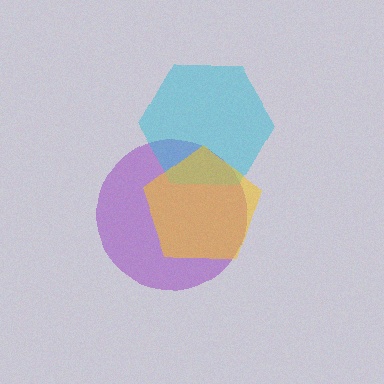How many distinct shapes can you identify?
There are 3 distinct shapes: a purple circle, a cyan hexagon, a yellow pentagon.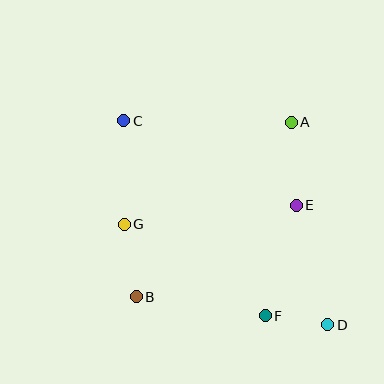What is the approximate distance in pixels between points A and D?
The distance between A and D is approximately 206 pixels.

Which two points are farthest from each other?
Points C and D are farthest from each other.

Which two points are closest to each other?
Points D and F are closest to each other.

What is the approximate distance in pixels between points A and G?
The distance between A and G is approximately 196 pixels.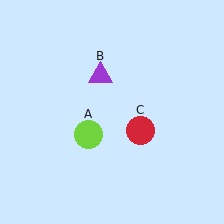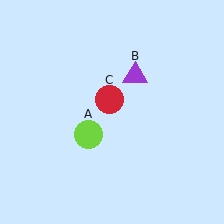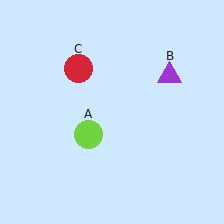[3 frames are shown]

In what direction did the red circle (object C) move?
The red circle (object C) moved up and to the left.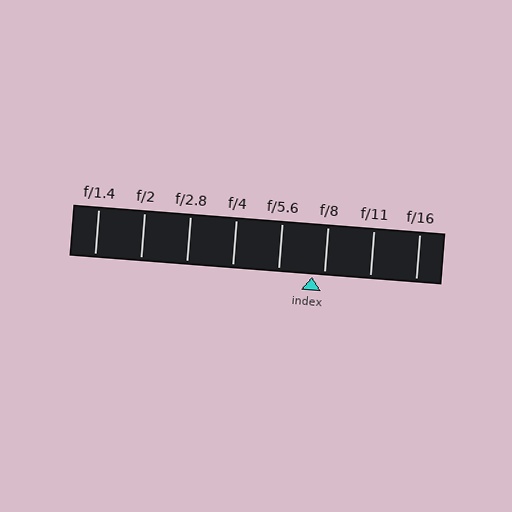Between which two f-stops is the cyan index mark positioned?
The index mark is between f/5.6 and f/8.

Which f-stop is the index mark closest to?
The index mark is closest to f/8.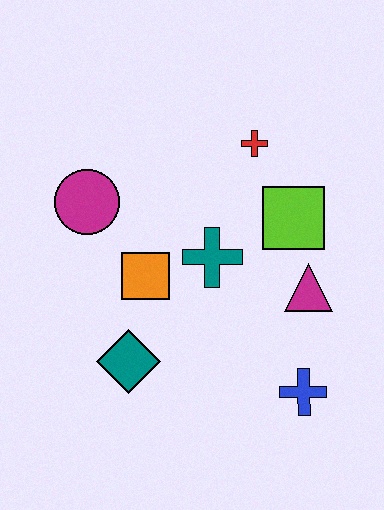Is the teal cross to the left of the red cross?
Yes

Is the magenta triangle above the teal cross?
No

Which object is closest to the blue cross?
The magenta triangle is closest to the blue cross.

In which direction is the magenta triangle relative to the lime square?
The magenta triangle is below the lime square.